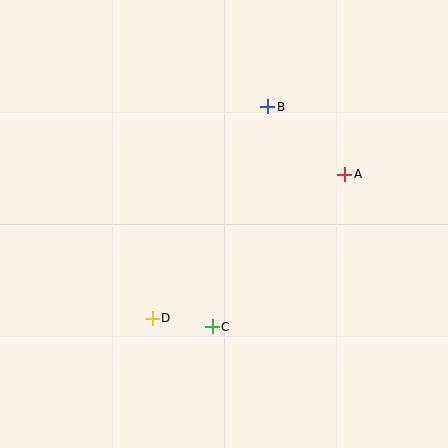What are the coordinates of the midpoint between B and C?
The midpoint between B and C is at (240, 217).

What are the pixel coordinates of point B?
Point B is at (268, 107).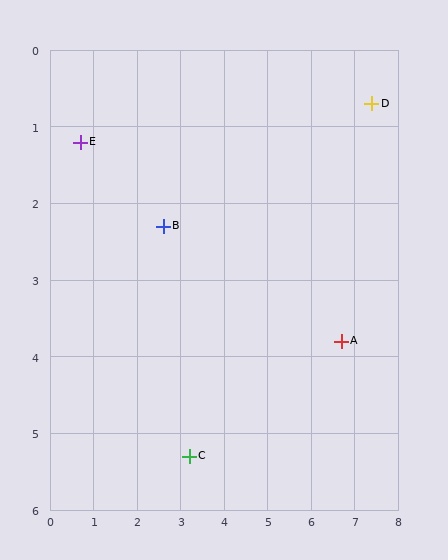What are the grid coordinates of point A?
Point A is at approximately (6.7, 3.8).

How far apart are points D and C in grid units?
Points D and C are about 6.2 grid units apart.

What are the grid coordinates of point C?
Point C is at approximately (3.2, 5.3).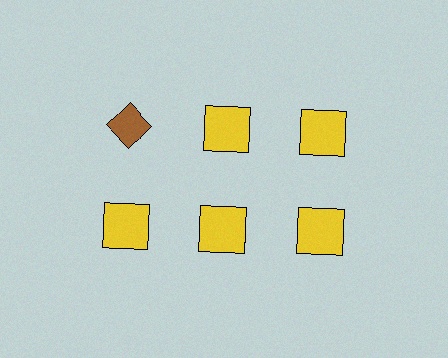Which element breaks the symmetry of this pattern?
The brown diamond in the top row, leftmost column breaks the symmetry. All other shapes are yellow squares.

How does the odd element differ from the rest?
It differs in both color (brown instead of yellow) and shape (diamond instead of square).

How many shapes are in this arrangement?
There are 6 shapes arranged in a grid pattern.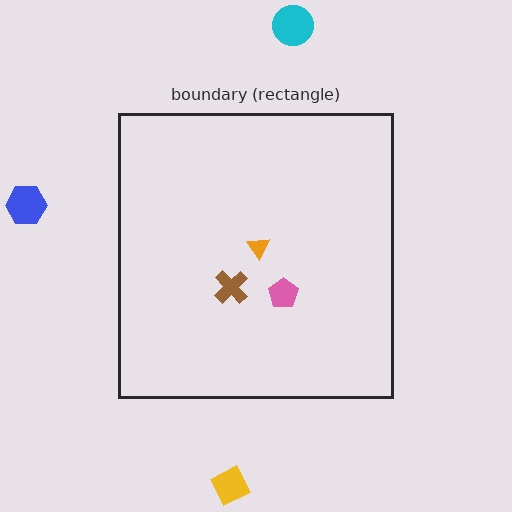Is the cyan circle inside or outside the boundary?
Outside.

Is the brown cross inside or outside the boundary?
Inside.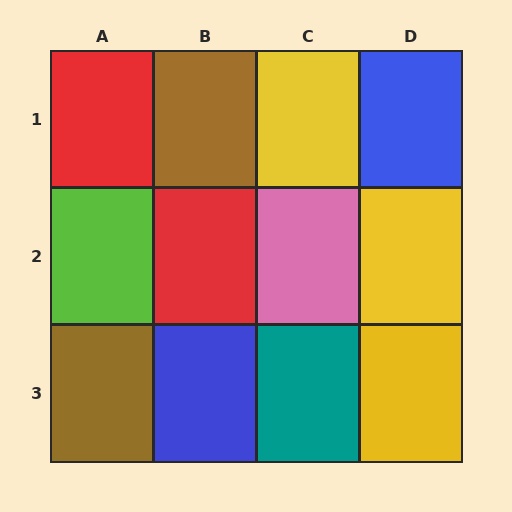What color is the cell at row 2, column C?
Pink.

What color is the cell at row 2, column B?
Red.